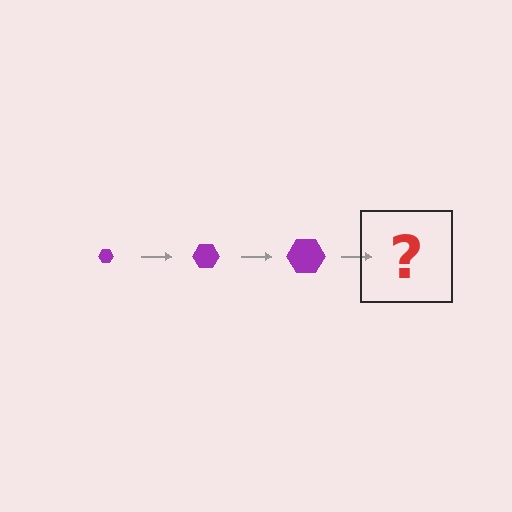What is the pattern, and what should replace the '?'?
The pattern is that the hexagon gets progressively larger each step. The '?' should be a purple hexagon, larger than the previous one.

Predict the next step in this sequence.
The next step is a purple hexagon, larger than the previous one.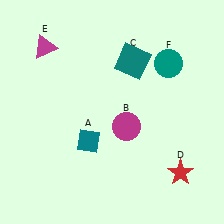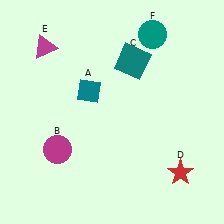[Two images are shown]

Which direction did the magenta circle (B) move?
The magenta circle (B) moved left.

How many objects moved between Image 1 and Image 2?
3 objects moved between the two images.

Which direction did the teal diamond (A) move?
The teal diamond (A) moved up.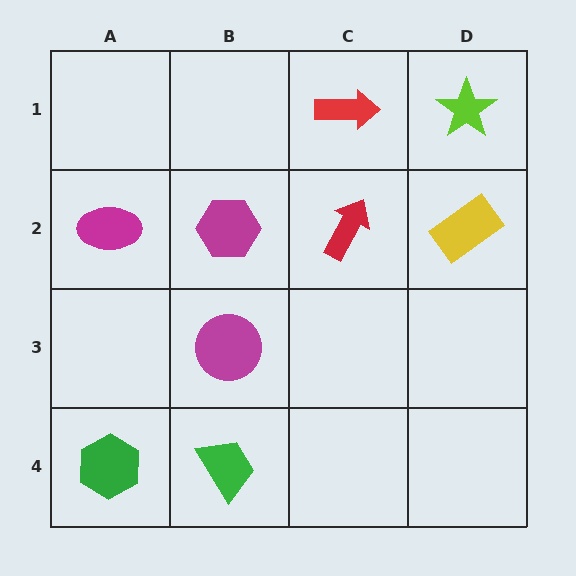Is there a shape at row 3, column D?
No, that cell is empty.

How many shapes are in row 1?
2 shapes.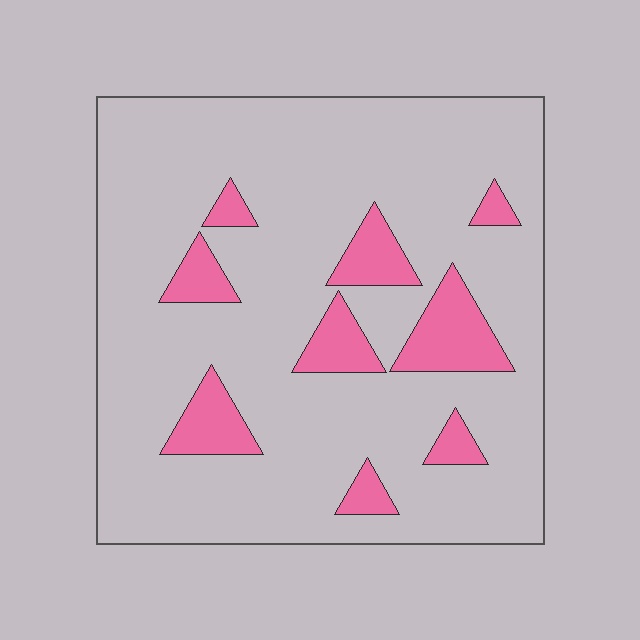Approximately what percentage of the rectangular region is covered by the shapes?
Approximately 15%.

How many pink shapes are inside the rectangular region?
9.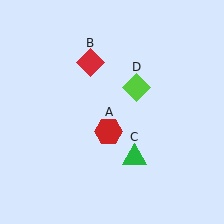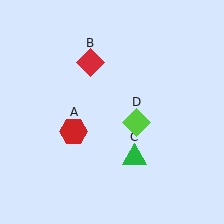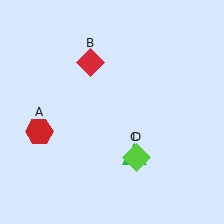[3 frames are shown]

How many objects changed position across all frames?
2 objects changed position: red hexagon (object A), lime diamond (object D).